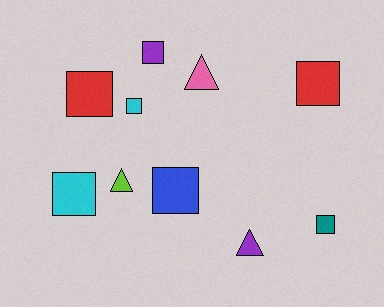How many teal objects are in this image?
There is 1 teal object.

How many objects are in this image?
There are 10 objects.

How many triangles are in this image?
There are 3 triangles.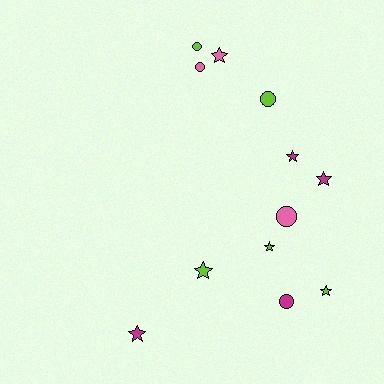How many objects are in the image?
There are 12 objects.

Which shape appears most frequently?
Star, with 7 objects.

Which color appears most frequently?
Lime, with 5 objects.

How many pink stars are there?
There is 1 pink star.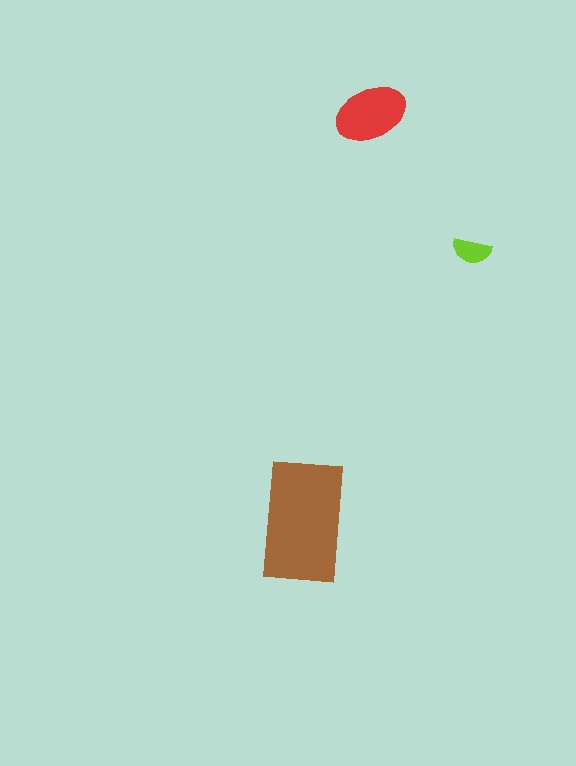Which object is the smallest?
The lime semicircle.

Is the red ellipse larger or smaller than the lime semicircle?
Larger.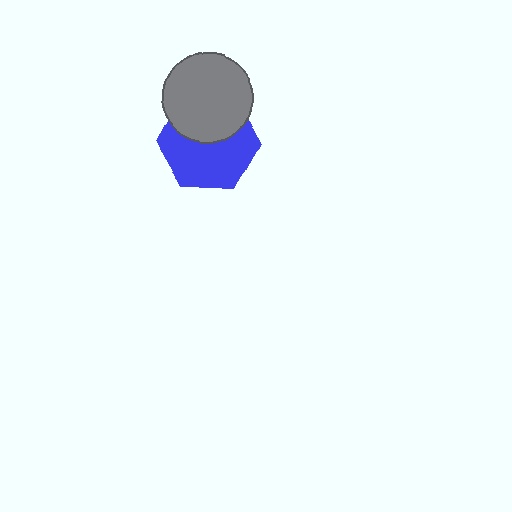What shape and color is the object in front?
The object in front is a gray circle.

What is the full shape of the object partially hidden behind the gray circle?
The partially hidden object is a blue hexagon.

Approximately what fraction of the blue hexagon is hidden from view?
Roughly 41% of the blue hexagon is hidden behind the gray circle.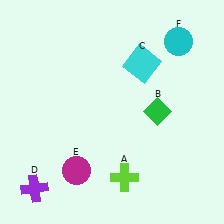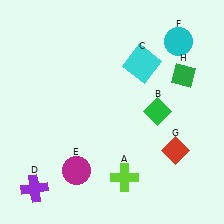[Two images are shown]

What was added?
A red diamond (G), a green diamond (H) were added in Image 2.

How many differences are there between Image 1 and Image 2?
There are 2 differences between the two images.